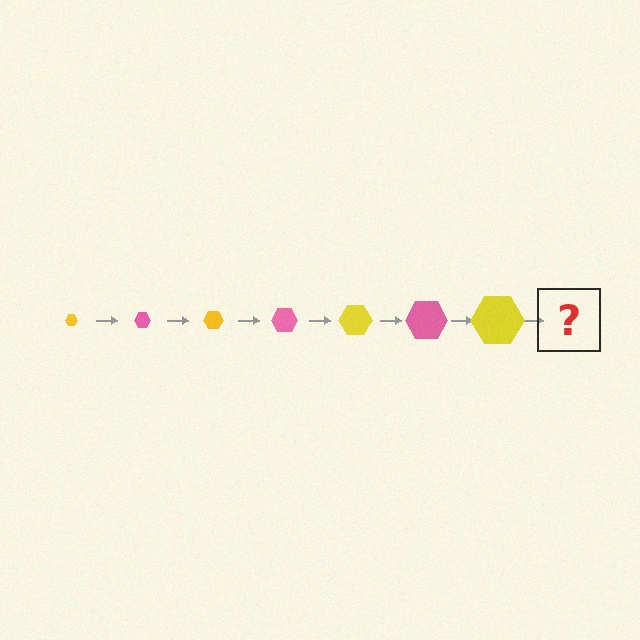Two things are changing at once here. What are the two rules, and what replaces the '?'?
The two rules are that the hexagon grows larger each step and the color cycles through yellow and pink. The '?' should be a pink hexagon, larger than the previous one.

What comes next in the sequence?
The next element should be a pink hexagon, larger than the previous one.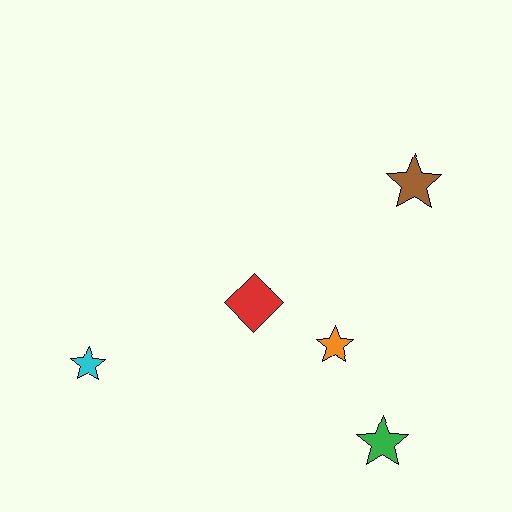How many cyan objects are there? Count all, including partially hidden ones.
There is 1 cyan object.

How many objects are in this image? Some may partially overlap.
There are 5 objects.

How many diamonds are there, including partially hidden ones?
There is 1 diamond.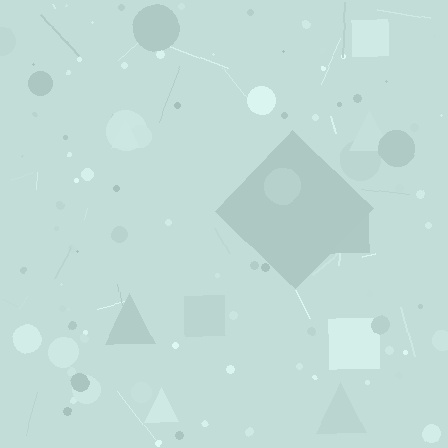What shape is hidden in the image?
A diamond is hidden in the image.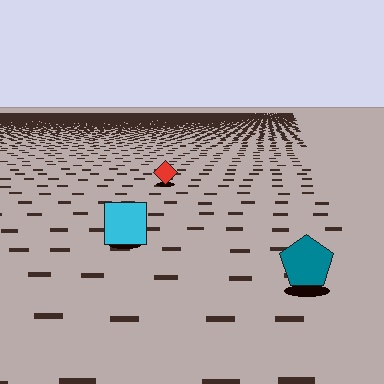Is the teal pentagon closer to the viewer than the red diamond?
Yes. The teal pentagon is closer — you can tell from the texture gradient: the ground texture is coarser near it.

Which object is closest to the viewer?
The teal pentagon is closest. The texture marks near it are larger and more spread out.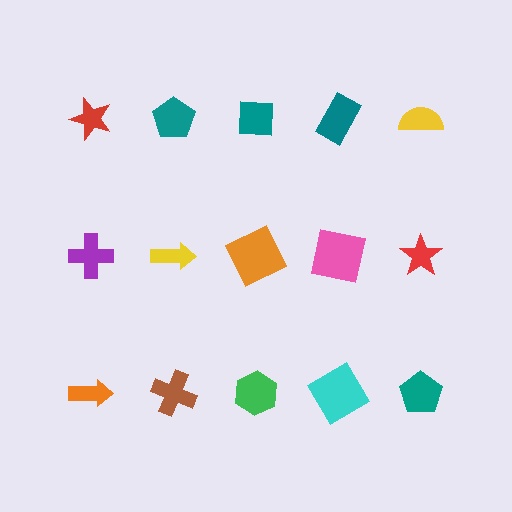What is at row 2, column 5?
A red star.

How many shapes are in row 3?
5 shapes.